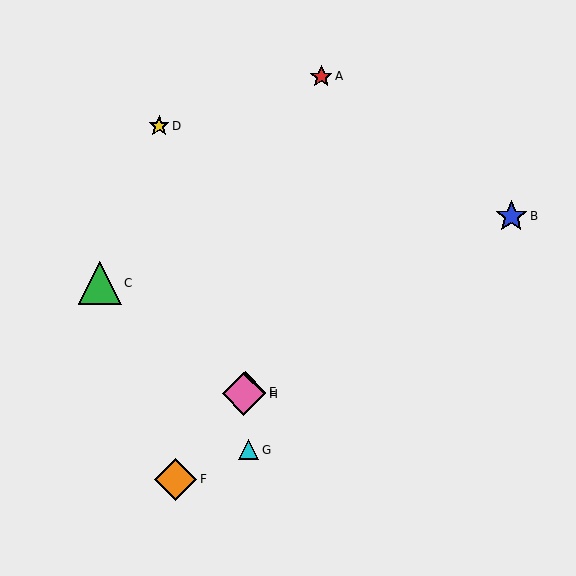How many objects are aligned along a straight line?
3 objects (E, F, H) are aligned along a straight line.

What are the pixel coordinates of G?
Object G is at (249, 450).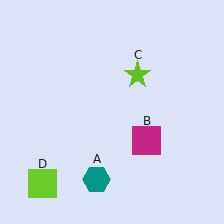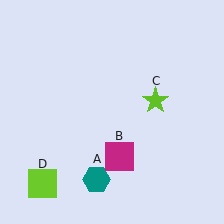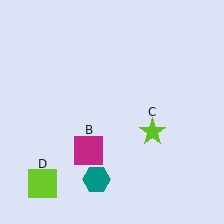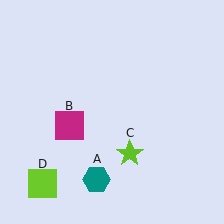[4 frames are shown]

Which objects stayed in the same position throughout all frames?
Teal hexagon (object A) and lime square (object D) remained stationary.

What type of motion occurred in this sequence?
The magenta square (object B), lime star (object C) rotated clockwise around the center of the scene.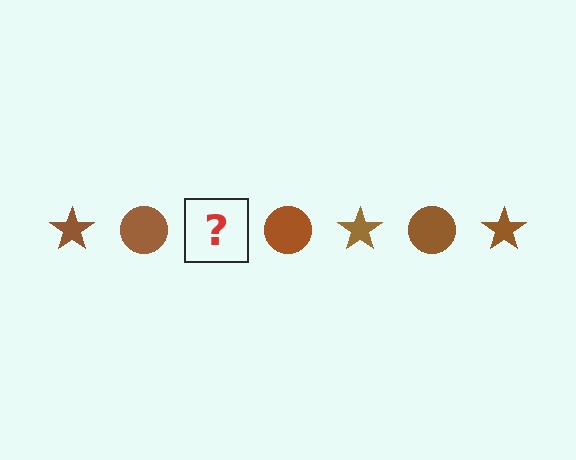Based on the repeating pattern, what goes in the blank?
The blank should be a brown star.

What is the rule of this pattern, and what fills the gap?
The rule is that the pattern cycles through star, circle shapes in brown. The gap should be filled with a brown star.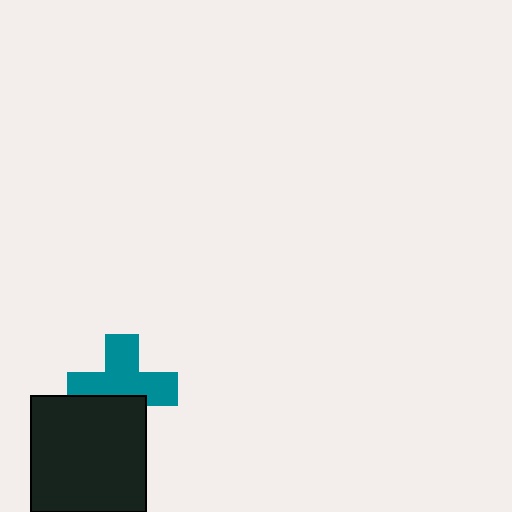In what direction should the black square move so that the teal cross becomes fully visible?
The black square should move down. That is the shortest direction to clear the overlap and leave the teal cross fully visible.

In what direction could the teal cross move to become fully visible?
The teal cross could move up. That would shift it out from behind the black square entirely.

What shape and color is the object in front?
The object in front is a black square.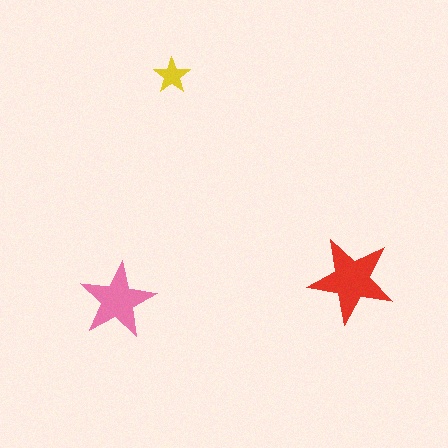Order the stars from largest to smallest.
the red one, the pink one, the yellow one.